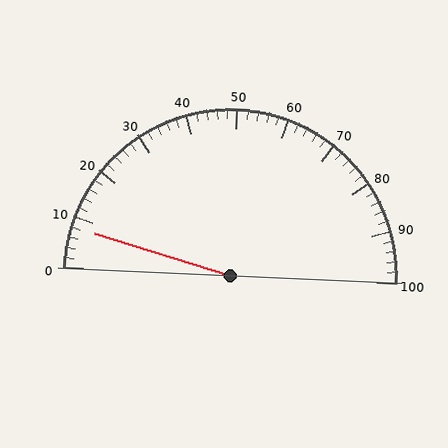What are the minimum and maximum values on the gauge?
The gauge ranges from 0 to 100.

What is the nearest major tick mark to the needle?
The nearest major tick mark is 10.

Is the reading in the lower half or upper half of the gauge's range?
The reading is in the lower half of the range (0 to 100).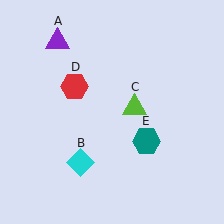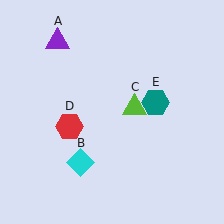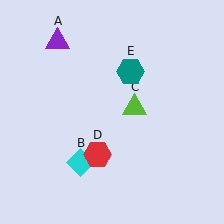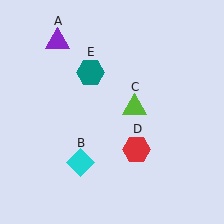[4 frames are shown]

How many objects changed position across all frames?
2 objects changed position: red hexagon (object D), teal hexagon (object E).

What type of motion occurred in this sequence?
The red hexagon (object D), teal hexagon (object E) rotated counterclockwise around the center of the scene.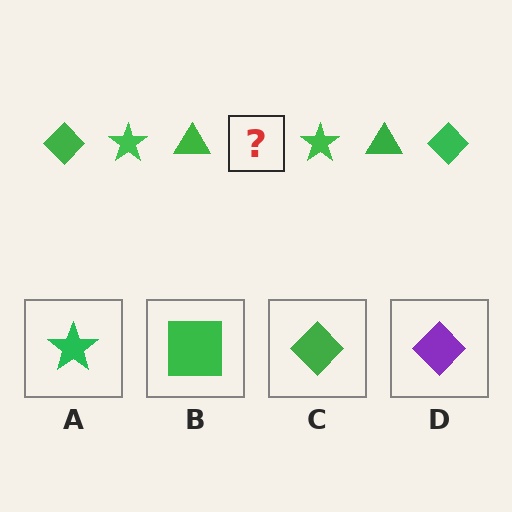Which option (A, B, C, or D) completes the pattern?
C.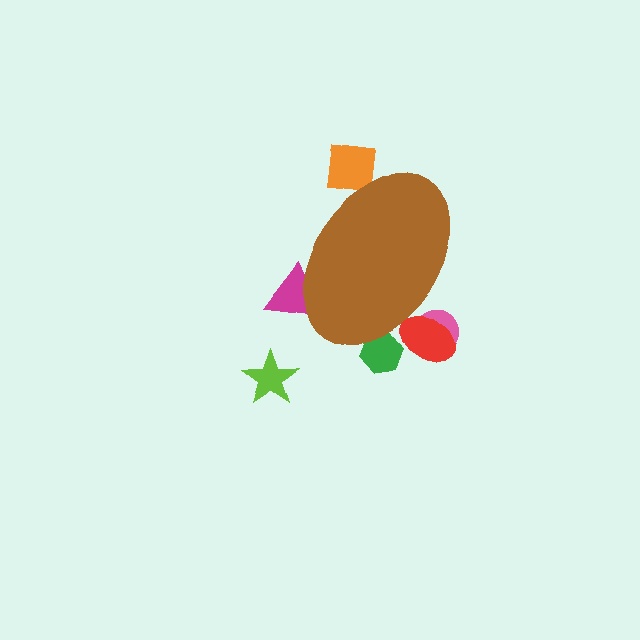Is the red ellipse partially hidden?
Yes, the red ellipse is partially hidden behind the brown ellipse.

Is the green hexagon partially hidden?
Yes, the green hexagon is partially hidden behind the brown ellipse.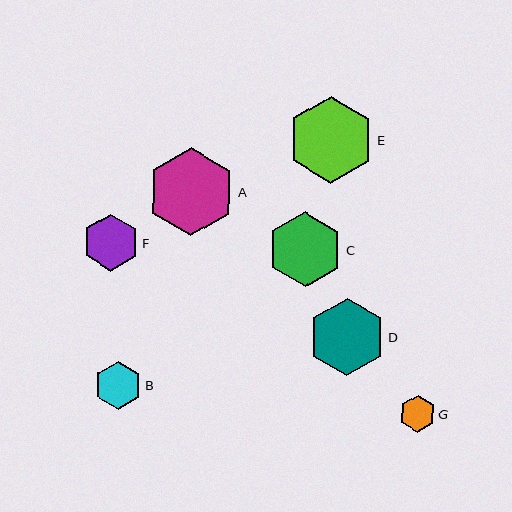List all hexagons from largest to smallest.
From largest to smallest: A, E, D, C, F, B, G.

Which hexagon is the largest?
Hexagon A is the largest with a size of approximately 88 pixels.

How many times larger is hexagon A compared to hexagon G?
Hexagon A is approximately 2.4 times the size of hexagon G.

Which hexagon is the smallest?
Hexagon G is the smallest with a size of approximately 36 pixels.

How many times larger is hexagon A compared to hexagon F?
Hexagon A is approximately 1.6 times the size of hexagon F.